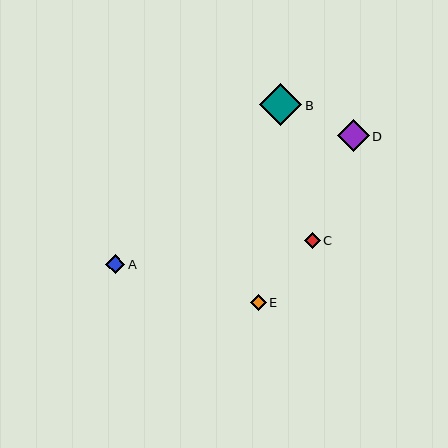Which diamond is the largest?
Diamond B is the largest with a size of approximately 42 pixels.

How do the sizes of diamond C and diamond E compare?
Diamond C and diamond E are approximately the same size.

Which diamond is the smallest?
Diamond E is the smallest with a size of approximately 16 pixels.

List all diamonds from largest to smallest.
From largest to smallest: B, D, A, C, E.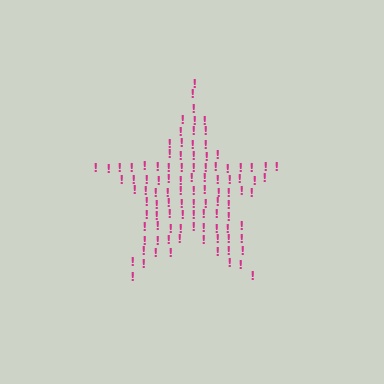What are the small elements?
The small elements are exclamation marks.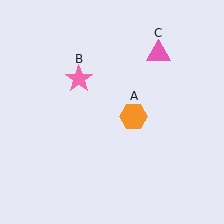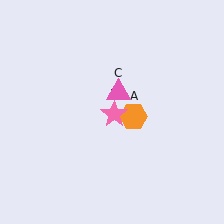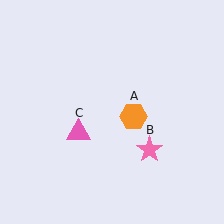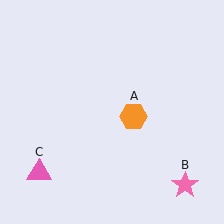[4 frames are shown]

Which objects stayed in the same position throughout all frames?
Orange hexagon (object A) remained stationary.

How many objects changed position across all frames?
2 objects changed position: pink star (object B), pink triangle (object C).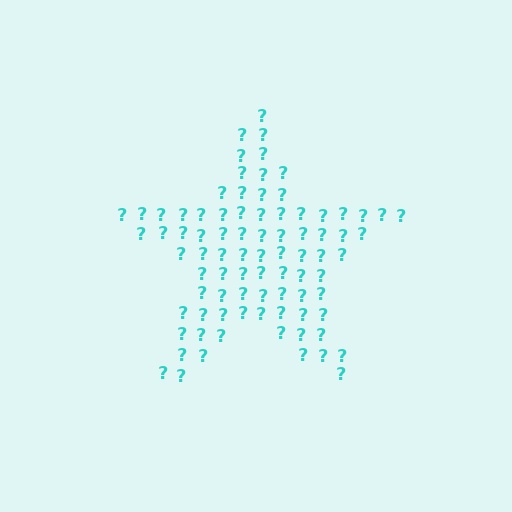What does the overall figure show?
The overall figure shows a star.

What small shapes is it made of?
It is made of small question marks.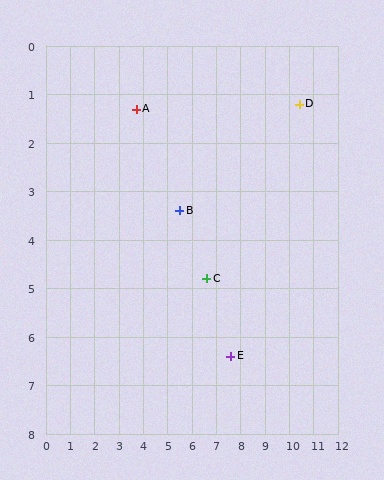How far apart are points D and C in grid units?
Points D and C are about 5.2 grid units apart.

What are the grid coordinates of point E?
Point E is at approximately (7.6, 6.4).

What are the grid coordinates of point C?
Point C is at approximately (6.6, 4.8).